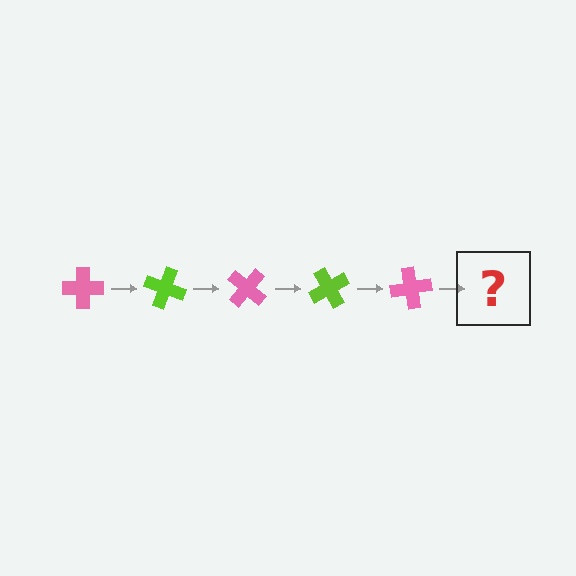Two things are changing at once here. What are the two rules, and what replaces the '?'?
The two rules are that it rotates 20 degrees each step and the color cycles through pink and lime. The '?' should be a lime cross, rotated 100 degrees from the start.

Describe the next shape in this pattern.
It should be a lime cross, rotated 100 degrees from the start.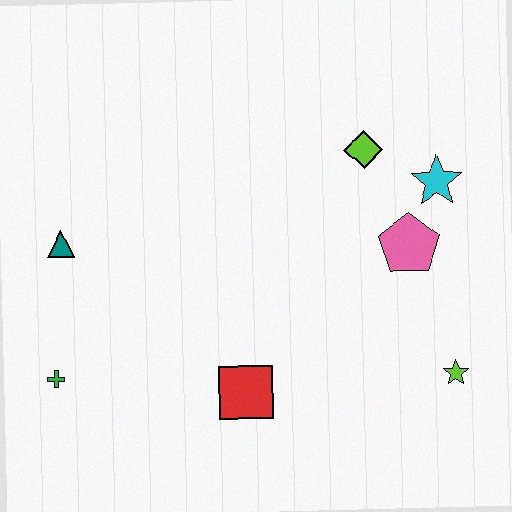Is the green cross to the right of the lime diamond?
No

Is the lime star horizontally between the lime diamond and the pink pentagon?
No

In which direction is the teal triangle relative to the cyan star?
The teal triangle is to the left of the cyan star.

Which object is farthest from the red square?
The cyan star is farthest from the red square.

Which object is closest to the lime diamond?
The cyan star is closest to the lime diamond.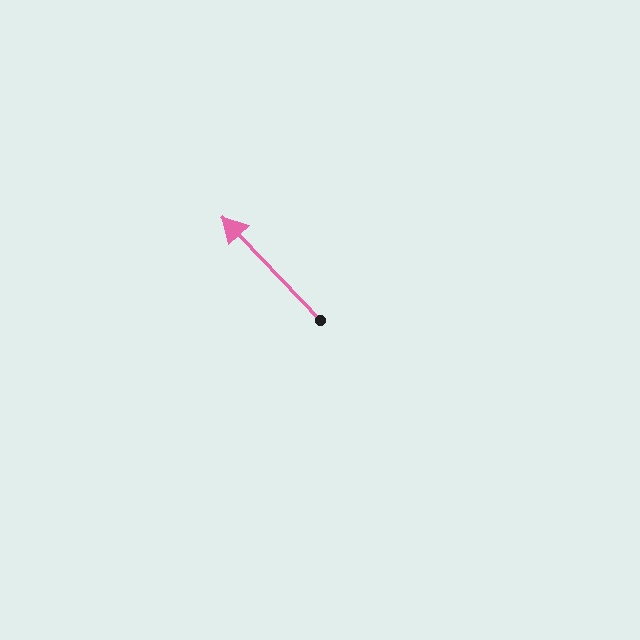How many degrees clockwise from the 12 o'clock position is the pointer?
Approximately 316 degrees.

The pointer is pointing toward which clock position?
Roughly 11 o'clock.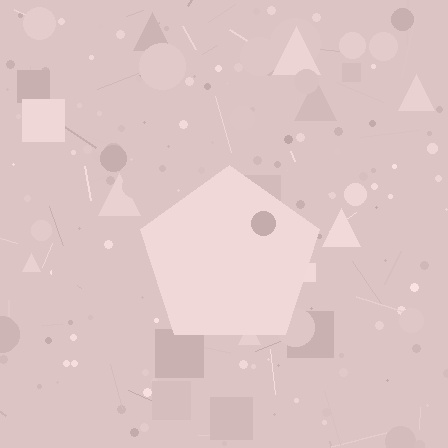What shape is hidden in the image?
A pentagon is hidden in the image.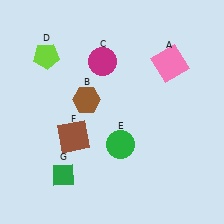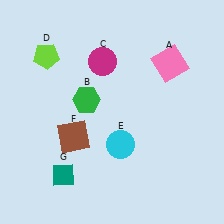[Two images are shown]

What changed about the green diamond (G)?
In Image 1, G is green. In Image 2, it changed to teal.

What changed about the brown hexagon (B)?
In Image 1, B is brown. In Image 2, it changed to green.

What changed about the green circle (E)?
In Image 1, E is green. In Image 2, it changed to cyan.